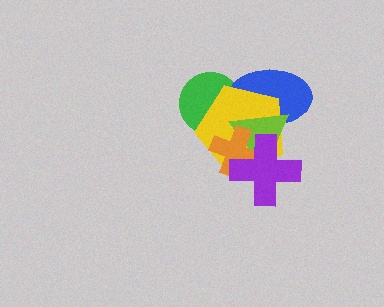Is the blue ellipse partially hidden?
Yes, it is partially covered by another shape.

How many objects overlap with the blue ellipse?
3 objects overlap with the blue ellipse.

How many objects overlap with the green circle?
3 objects overlap with the green circle.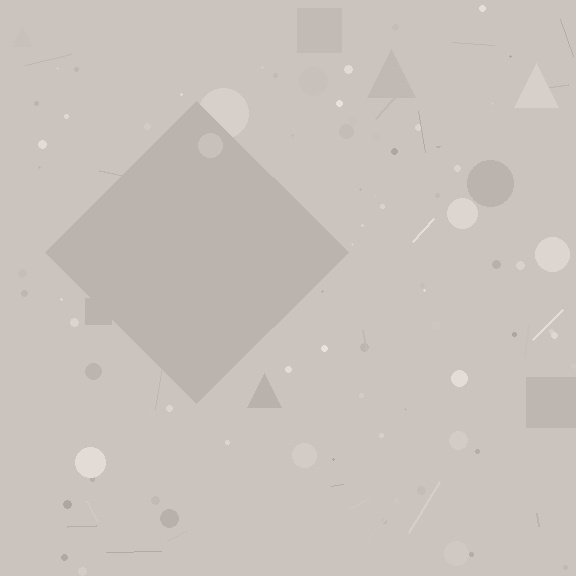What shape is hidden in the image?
A diamond is hidden in the image.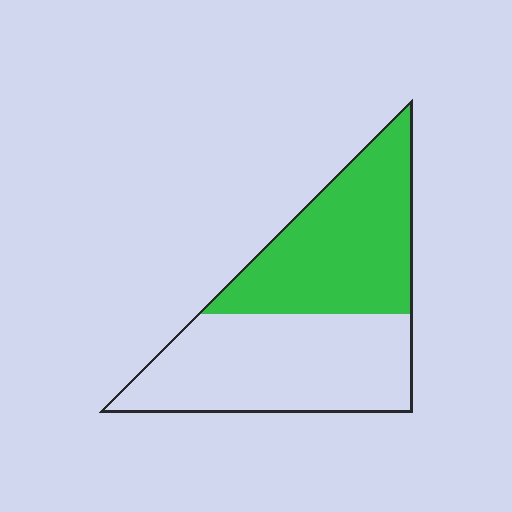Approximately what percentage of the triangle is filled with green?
Approximately 45%.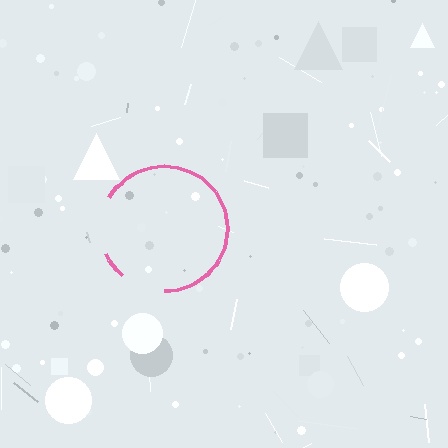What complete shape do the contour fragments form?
The contour fragments form a circle.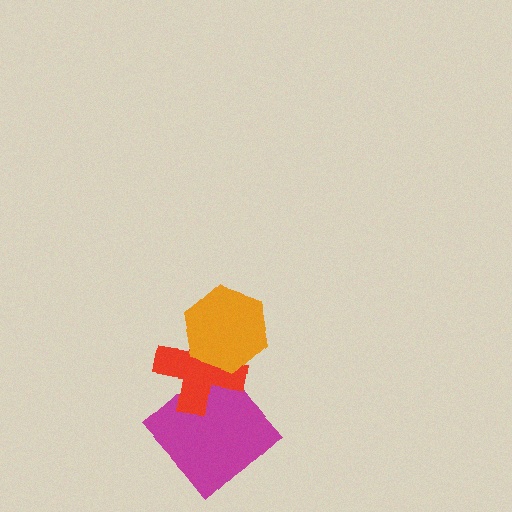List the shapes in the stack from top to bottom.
From top to bottom: the orange hexagon, the red cross, the magenta diamond.